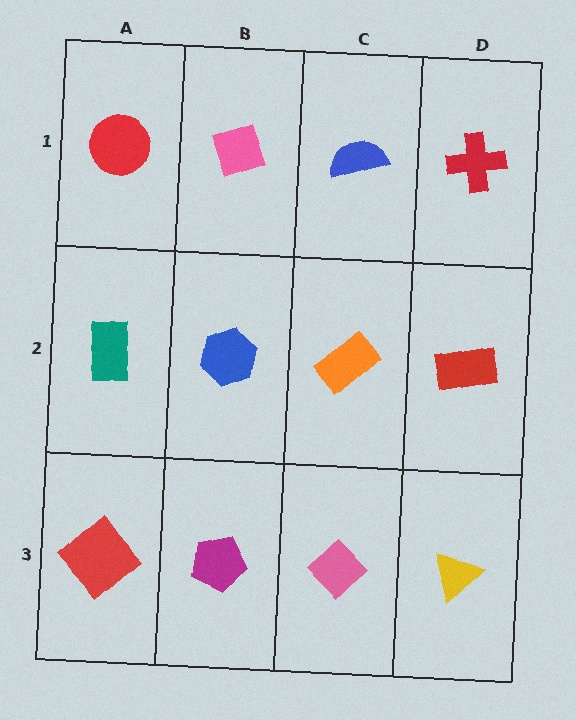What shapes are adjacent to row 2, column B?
A pink diamond (row 1, column B), a magenta pentagon (row 3, column B), a teal rectangle (row 2, column A), an orange rectangle (row 2, column C).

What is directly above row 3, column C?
An orange rectangle.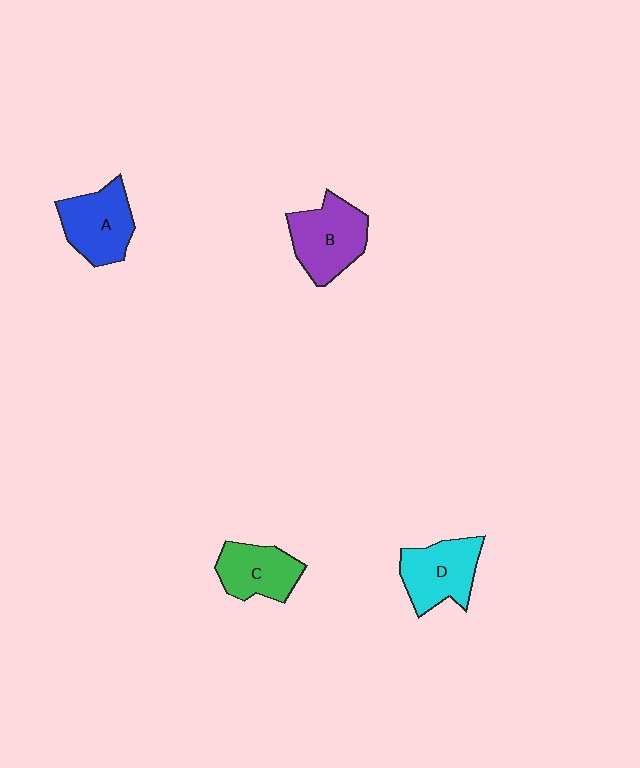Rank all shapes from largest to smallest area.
From largest to smallest: B (purple), D (cyan), A (blue), C (green).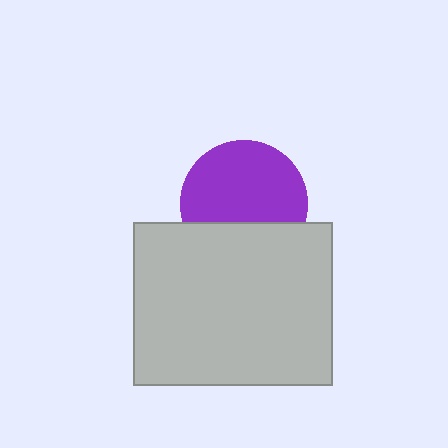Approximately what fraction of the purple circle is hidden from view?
Roughly 33% of the purple circle is hidden behind the light gray rectangle.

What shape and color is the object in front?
The object in front is a light gray rectangle.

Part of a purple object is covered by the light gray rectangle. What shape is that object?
It is a circle.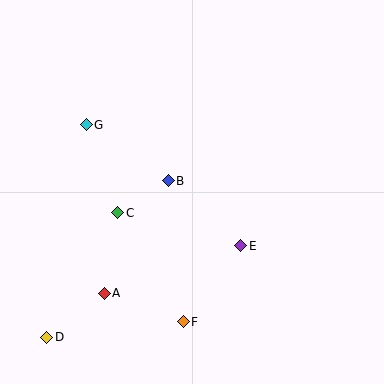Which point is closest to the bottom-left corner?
Point D is closest to the bottom-left corner.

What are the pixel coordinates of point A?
Point A is at (104, 293).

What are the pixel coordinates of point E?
Point E is at (241, 246).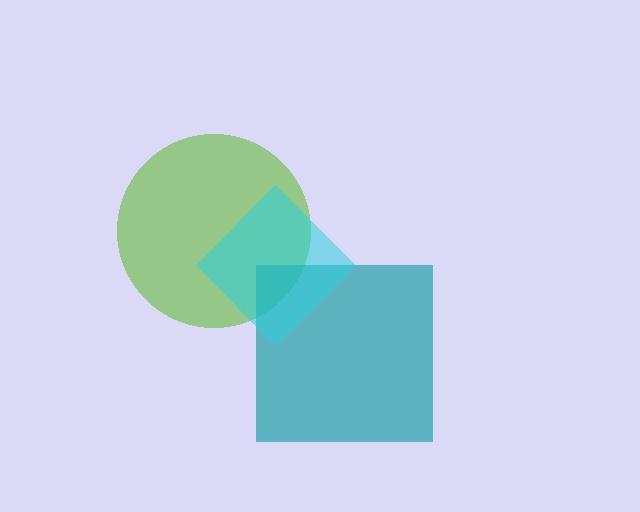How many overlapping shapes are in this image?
There are 3 overlapping shapes in the image.